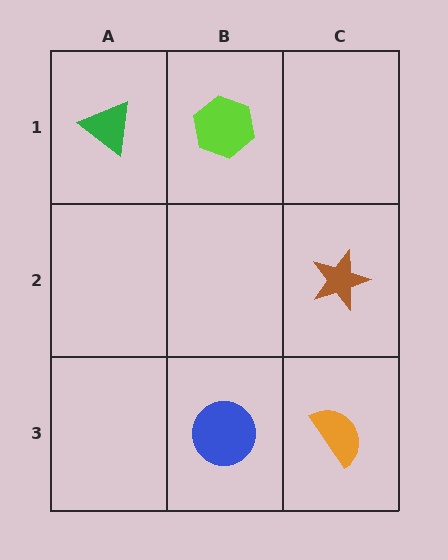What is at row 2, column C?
A brown star.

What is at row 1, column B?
A lime hexagon.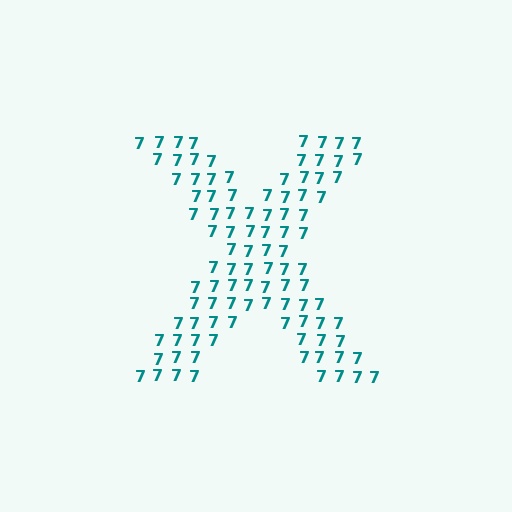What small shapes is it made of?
It is made of small digit 7's.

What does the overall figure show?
The overall figure shows the letter X.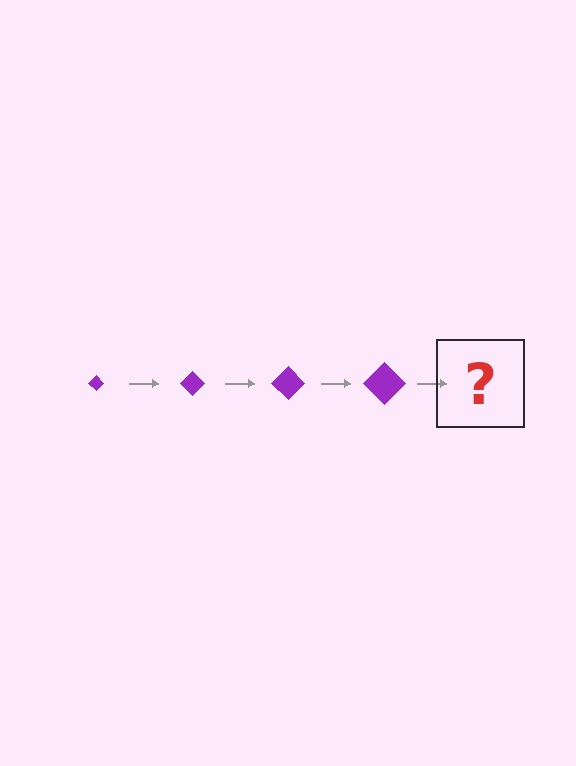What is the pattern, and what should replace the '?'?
The pattern is that the diamond gets progressively larger each step. The '?' should be a purple diamond, larger than the previous one.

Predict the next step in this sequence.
The next step is a purple diamond, larger than the previous one.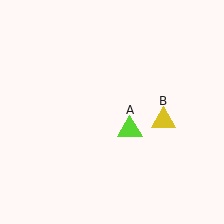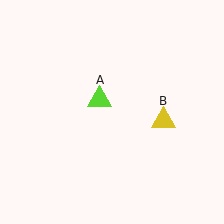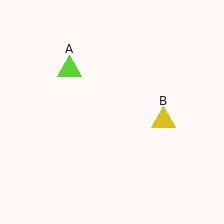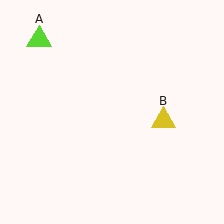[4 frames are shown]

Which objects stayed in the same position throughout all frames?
Yellow triangle (object B) remained stationary.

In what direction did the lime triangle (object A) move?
The lime triangle (object A) moved up and to the left.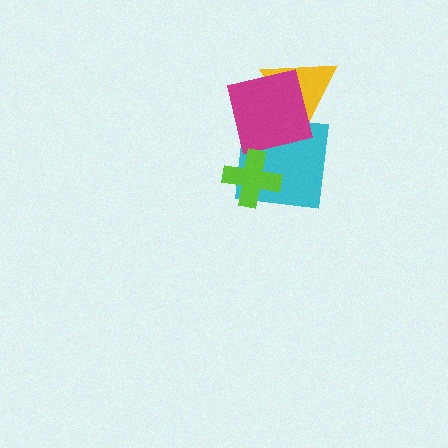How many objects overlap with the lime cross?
2 objects overlap with the lime cross.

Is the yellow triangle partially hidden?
Yes, it is partially covered by another shape.